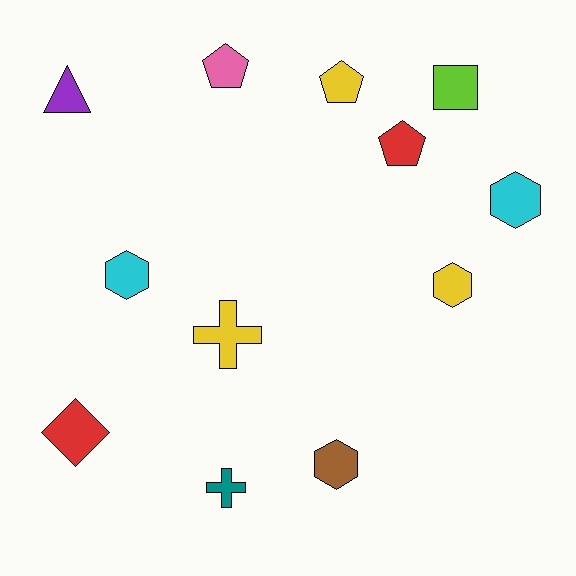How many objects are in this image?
There are 12 objects.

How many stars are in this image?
There are no stars.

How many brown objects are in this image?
There is 1 brown object.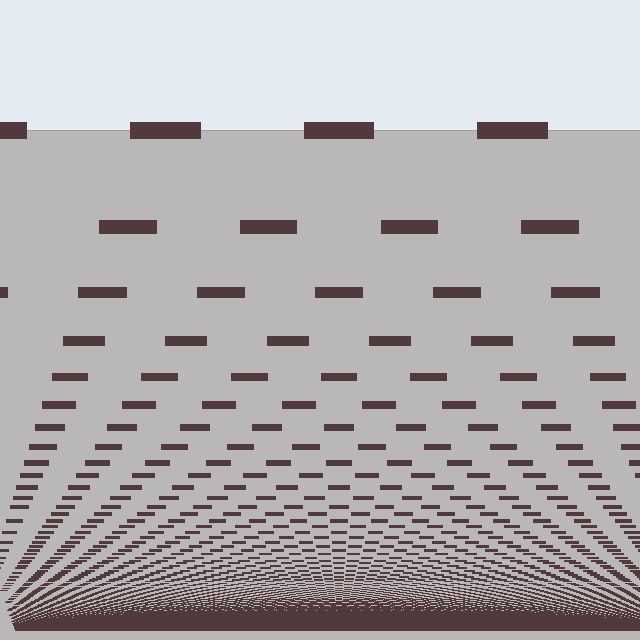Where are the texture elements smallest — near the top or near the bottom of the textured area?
Near the bottom.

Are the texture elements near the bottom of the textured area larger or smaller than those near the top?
Smaller. The gradient is inverted — elements near the bottom are smaller and denser.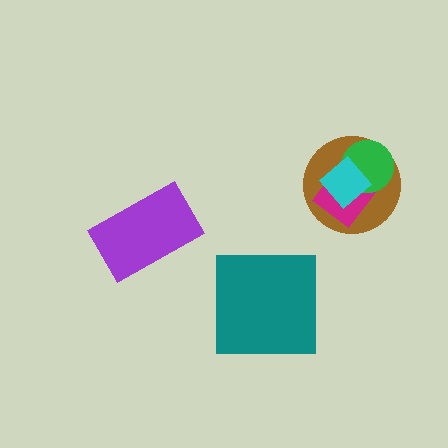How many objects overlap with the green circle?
3 objects overlap with the green circle.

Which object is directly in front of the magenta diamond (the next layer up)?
The green circle is directly in front of the magenta diamond.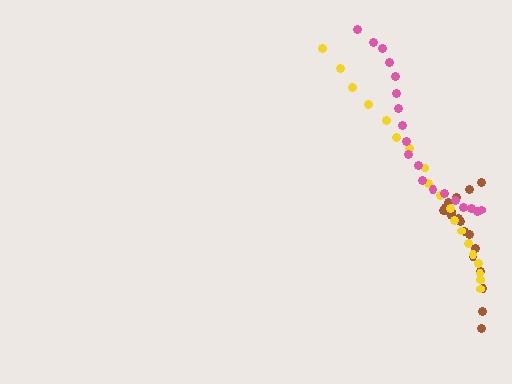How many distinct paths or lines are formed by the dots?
There are 3 distinct paths.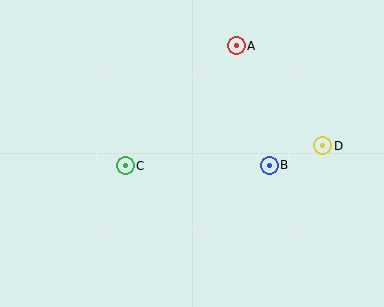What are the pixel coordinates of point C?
Point C is at (125, 166).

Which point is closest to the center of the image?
Point C at (125, 166) is closest to the center.